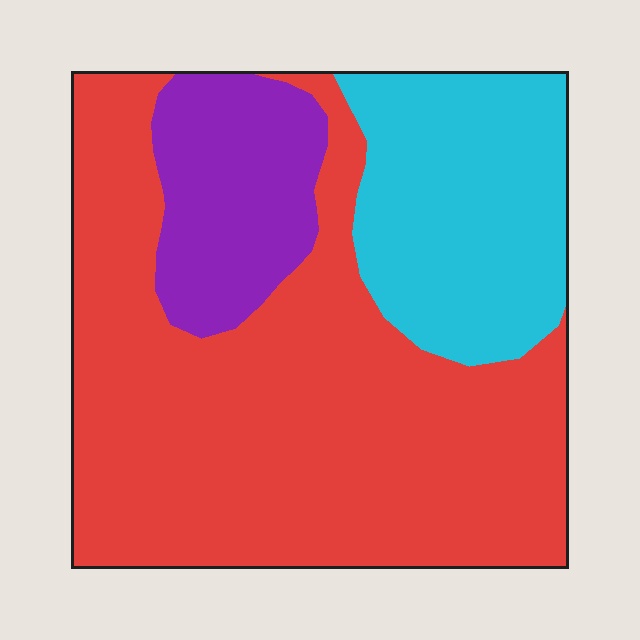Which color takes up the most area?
Red, at roughly 60%.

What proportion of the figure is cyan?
Cyan covers roughly 25% of the figure.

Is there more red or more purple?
Red.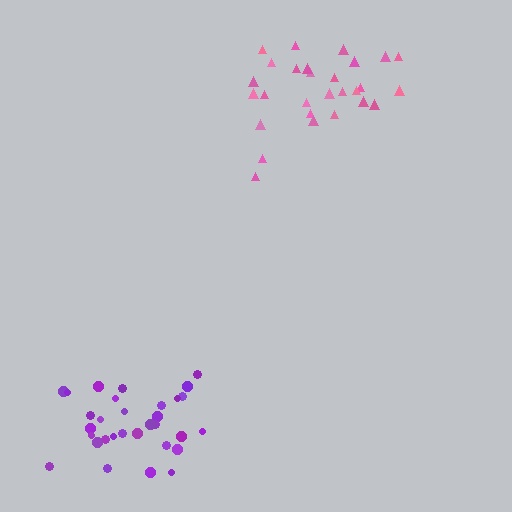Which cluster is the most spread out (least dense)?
Purple.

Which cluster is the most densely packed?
Pink.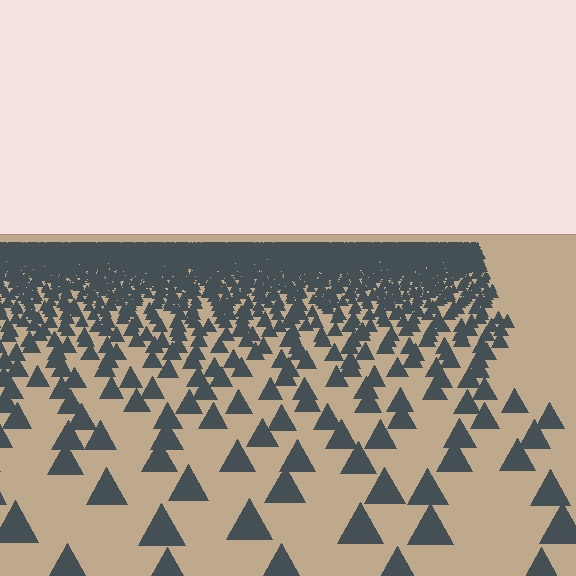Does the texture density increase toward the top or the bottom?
Density increases toward the top.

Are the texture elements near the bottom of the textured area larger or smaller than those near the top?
Larger. Near the bottom, elements are closer to the viewer and appear at a bigger on-screen size.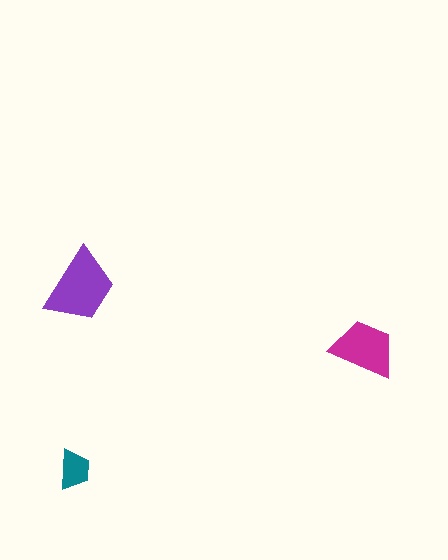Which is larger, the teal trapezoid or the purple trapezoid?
The purple one.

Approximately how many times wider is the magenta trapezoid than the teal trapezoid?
About 1.5 times wider.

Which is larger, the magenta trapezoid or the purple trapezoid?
The purple one.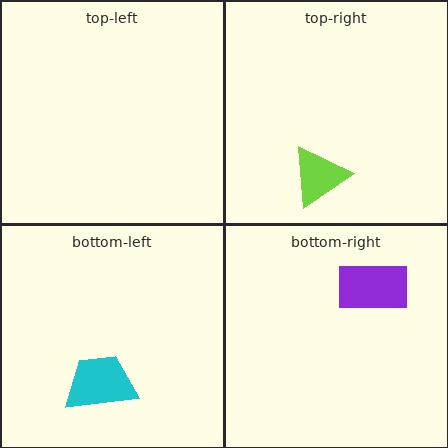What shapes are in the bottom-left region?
The cyan trapezoid.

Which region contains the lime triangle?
The top-right region.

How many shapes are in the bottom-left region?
1.